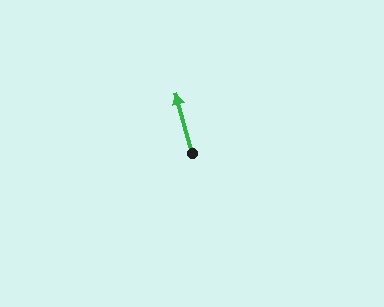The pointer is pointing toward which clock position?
Roughly 12 o'clock.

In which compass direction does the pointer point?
North.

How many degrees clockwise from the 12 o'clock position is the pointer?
Approximately 345 degrees.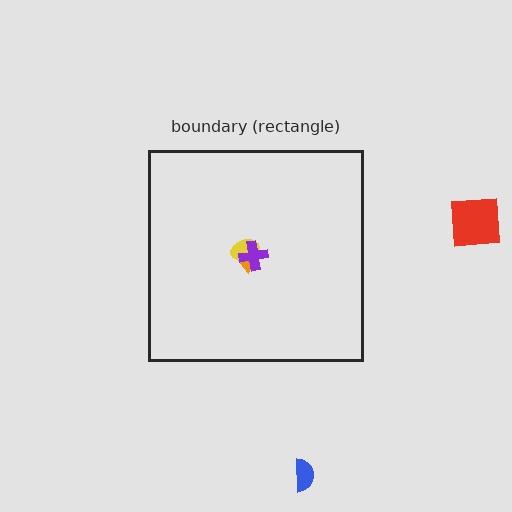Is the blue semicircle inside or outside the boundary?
Outside.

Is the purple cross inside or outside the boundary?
Inside.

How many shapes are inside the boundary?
3 inside, 2 outside.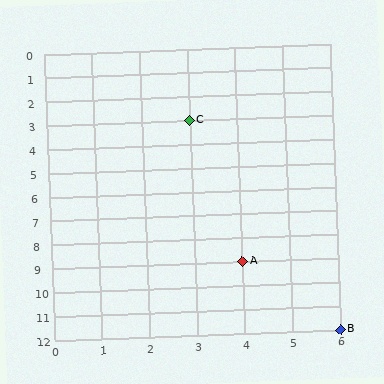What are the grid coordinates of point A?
Point A is at grid coordinates (4, 9).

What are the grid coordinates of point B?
Point B is at grid coordinates (6, 12).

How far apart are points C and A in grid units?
Points C and A are 1 column and 6 rows apart (about 6.1 grid units diagonally).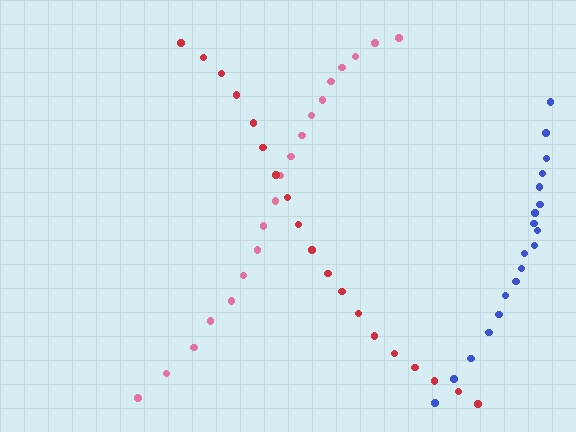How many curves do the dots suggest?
There are 3 distinct paths.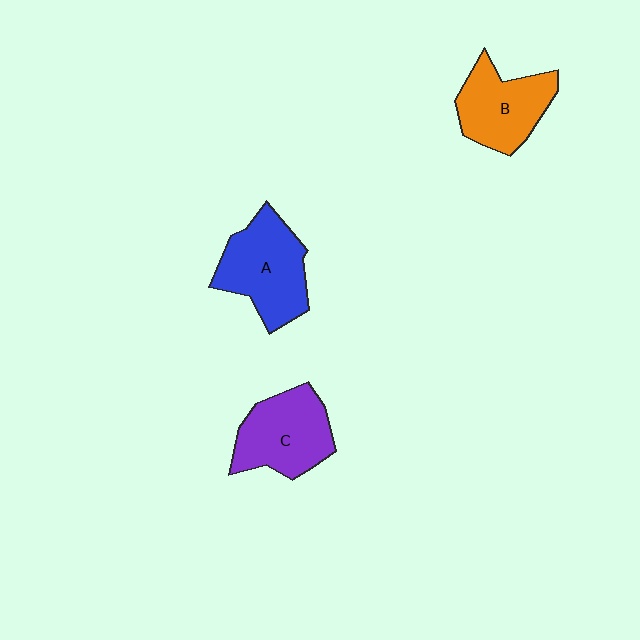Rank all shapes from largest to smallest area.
From largest to smallest: A (blue), C (purple), B (orange).